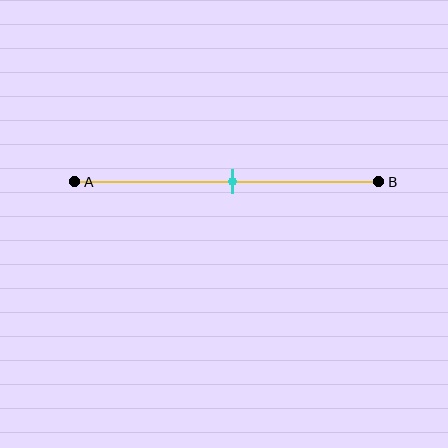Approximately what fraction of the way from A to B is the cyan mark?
The cyan mark is approximately 50% of the way from A to B.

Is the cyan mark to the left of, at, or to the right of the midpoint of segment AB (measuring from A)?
The cyan mark is approximately at the midpoint of segment AB.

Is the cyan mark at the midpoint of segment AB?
Yes, the mark is approximately at the midpoint.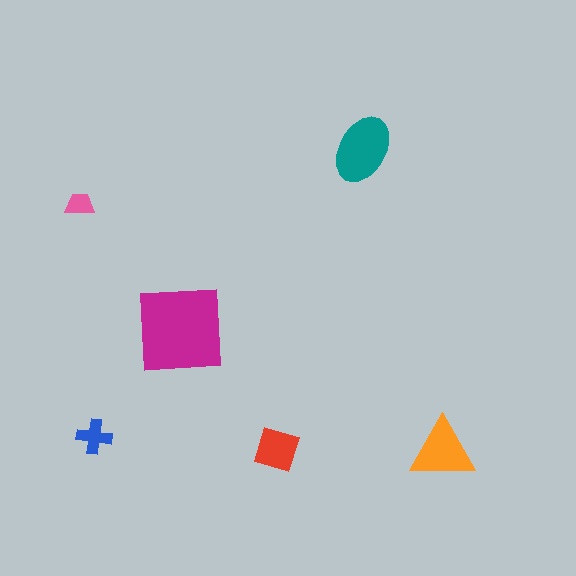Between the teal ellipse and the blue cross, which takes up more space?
The teal ellipse.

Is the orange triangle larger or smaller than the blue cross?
Larger.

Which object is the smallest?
The pink trapezoid.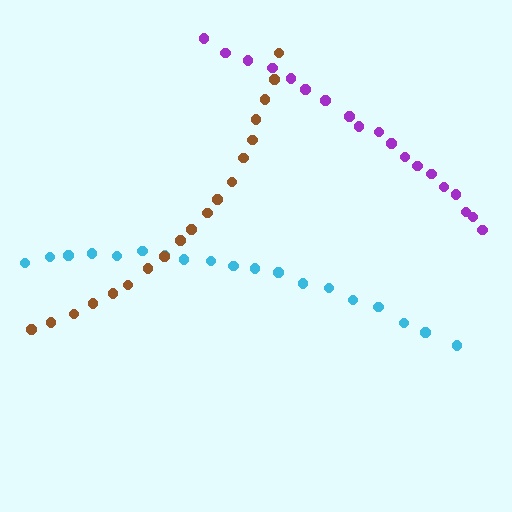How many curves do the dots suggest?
There are 3 distinct paths.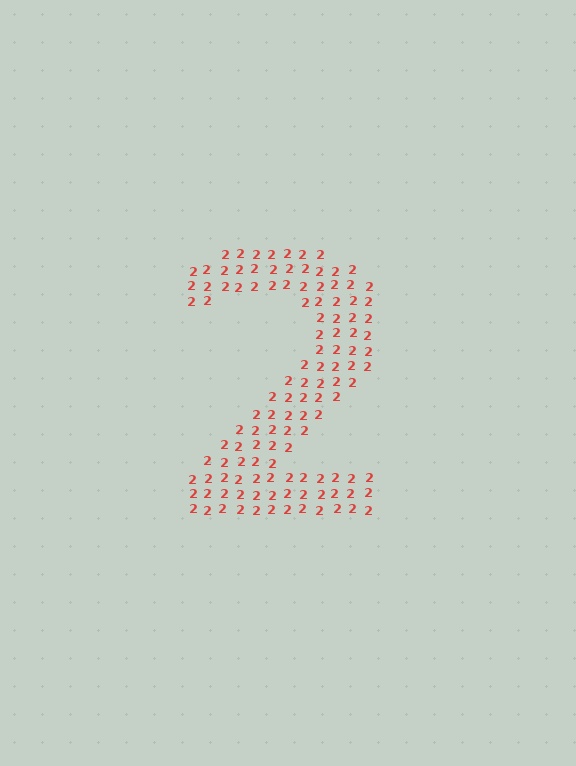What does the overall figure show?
The overall figure shows the digit 2.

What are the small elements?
The small elements are digit 2's.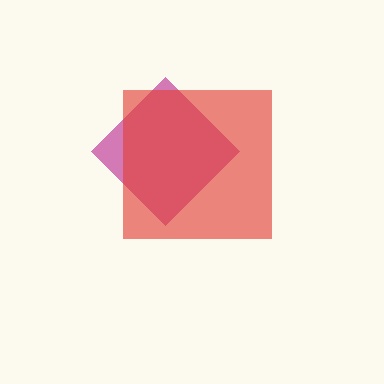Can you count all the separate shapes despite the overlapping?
Yes, there are 2 separate shapes.